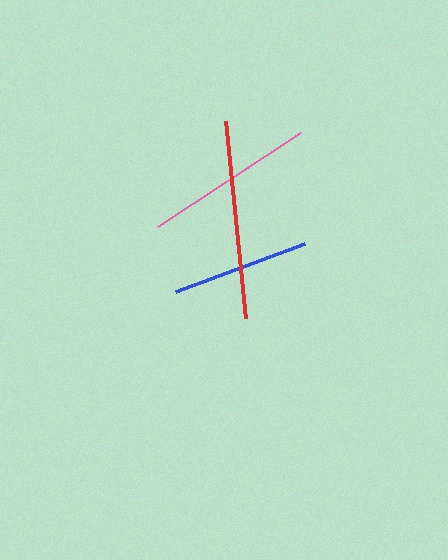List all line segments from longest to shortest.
From longest to shortest: red, pink, blue.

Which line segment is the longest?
The red line is the longest at approximately 198 pixels.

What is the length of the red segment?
The red segment is approximately 198 pixels long.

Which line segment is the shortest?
The blue line is the shortest at approximately 137 pixels.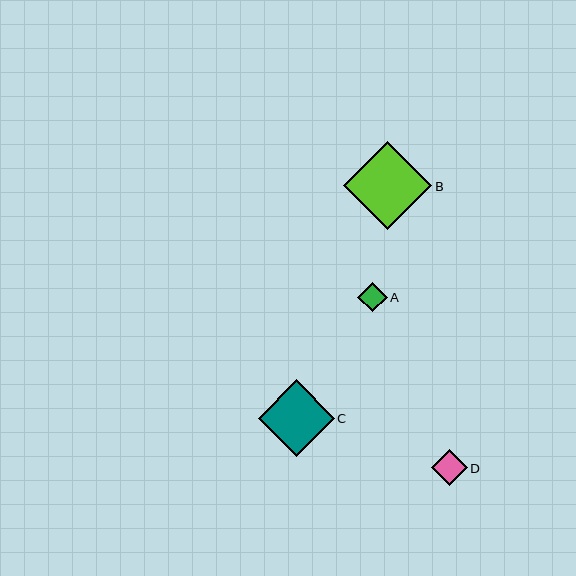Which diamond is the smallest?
Diamond A is the smallest with a size of approximately 29 pixels.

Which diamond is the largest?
Diamond B is the largest with a size of approximately 89 pixels.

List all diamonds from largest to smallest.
From largest to smallest: B, C, D, A.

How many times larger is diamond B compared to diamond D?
Diamond B is approximately 2.5 times the size of diamond D.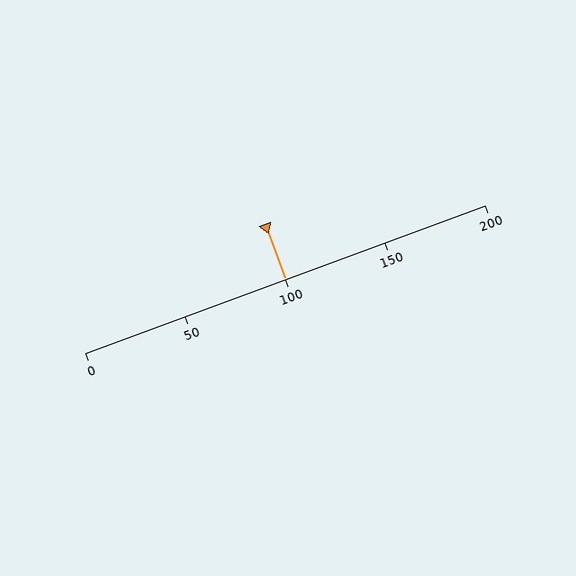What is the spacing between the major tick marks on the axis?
The major ticks are spaced 50 apart.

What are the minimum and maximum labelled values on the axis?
The axis runs from 0 to 200.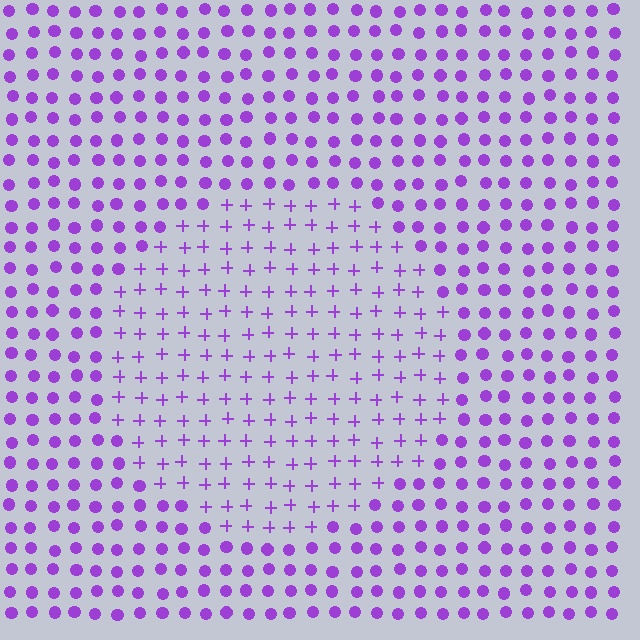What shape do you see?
I see a circle.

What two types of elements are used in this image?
The image uses plus signs inside the circle region and circles outside it.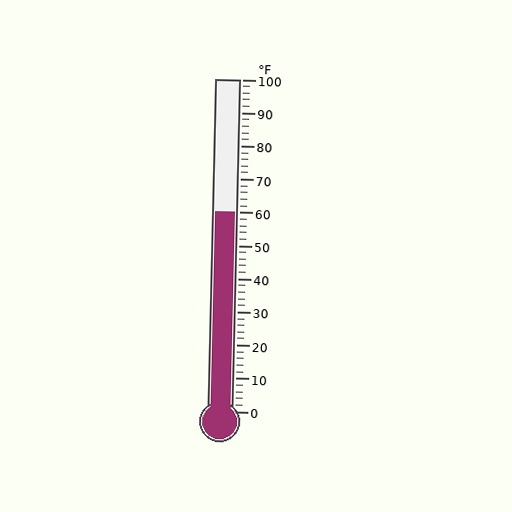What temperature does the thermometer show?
The thermometer shows approximately 60°F.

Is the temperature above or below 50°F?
The temperature is above 50°F.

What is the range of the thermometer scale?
The thermometer scale ranges from 0°F to 100°F.